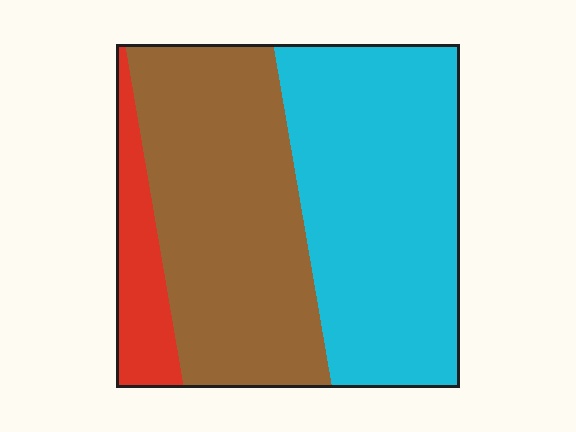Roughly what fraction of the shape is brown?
Brown takes up about two fifths (2/5) of the shape.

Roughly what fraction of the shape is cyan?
Cyan covers about 45% of the shape.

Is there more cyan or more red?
Cyan.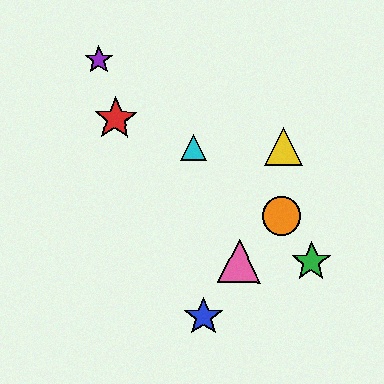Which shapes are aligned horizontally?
The green star, the pink triangle are aligned horizontally.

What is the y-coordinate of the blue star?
The blue star is at y≈317.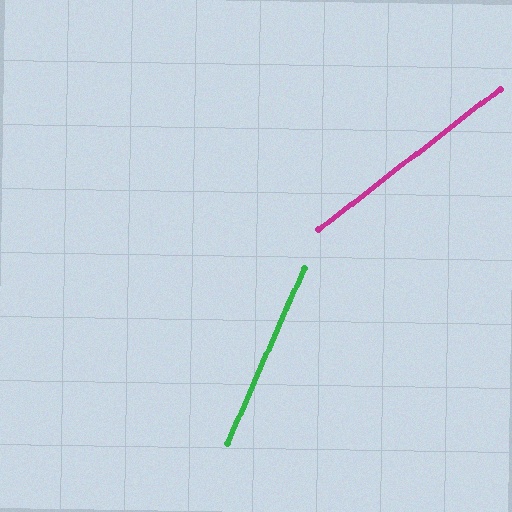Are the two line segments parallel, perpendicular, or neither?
Neither parallel nor perpendicular — they differ by about 28°.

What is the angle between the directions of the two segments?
Approximately 28 degrees.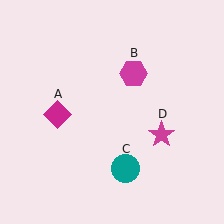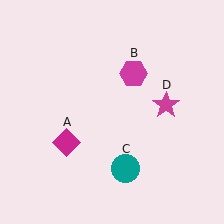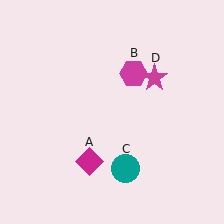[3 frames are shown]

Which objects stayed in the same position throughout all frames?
Magenta hexagon (object B) and teal circle (object C) remained stationary.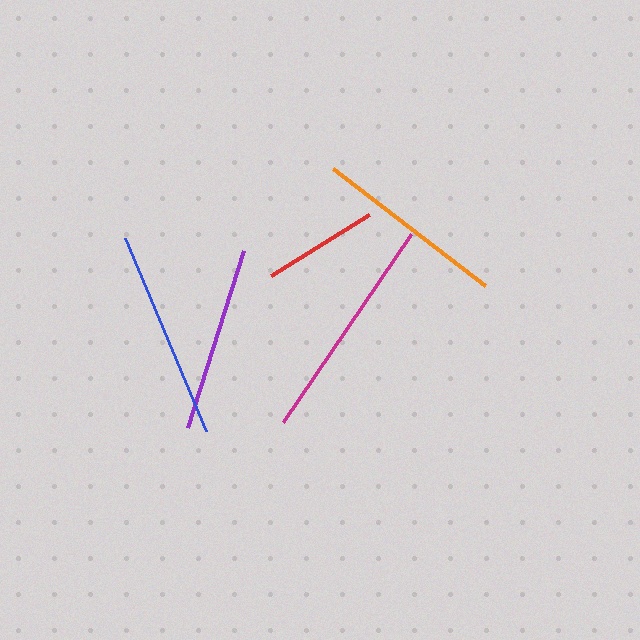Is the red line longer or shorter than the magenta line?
The magenta line is longer than the red line.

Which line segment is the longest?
The magenta line is the longest at approximately 227 pixels.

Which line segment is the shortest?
The red line is the shortest at approximately 116 pixels.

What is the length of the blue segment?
The blue segment is approximately 210 pixels long.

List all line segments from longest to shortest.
From longest to shortest: magenta, blue, orange, purple, red.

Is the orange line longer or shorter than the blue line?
The blue line is longer than the orange line.